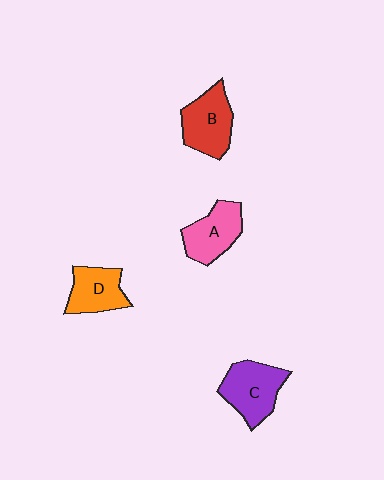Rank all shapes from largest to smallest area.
From largest to smallest: C (purple), B (red), A (pink), D (orange).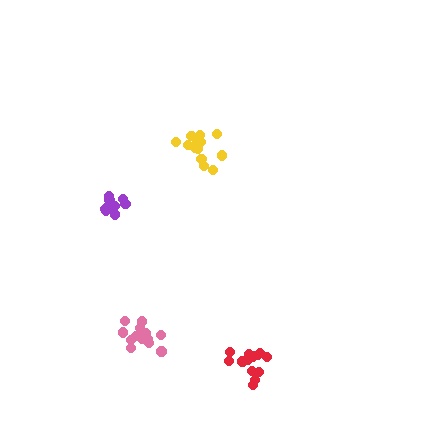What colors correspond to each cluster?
The clusters are colored: yellow, red, pink, purple.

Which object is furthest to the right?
The red cluster is rightmost.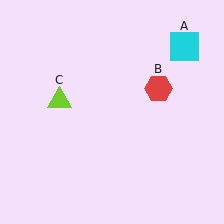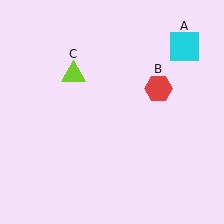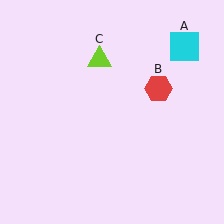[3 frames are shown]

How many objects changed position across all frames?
1 object changed position: lime triangle (object C).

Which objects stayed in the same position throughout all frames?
Cyan square (object A) and red hexagon (object B) remained stationary.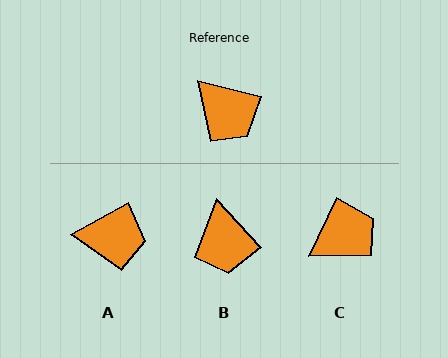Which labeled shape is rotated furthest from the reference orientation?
C, about 79 degrees away.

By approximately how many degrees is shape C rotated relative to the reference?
Approximately 79 degrees counter-clockwise.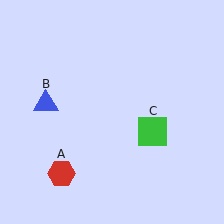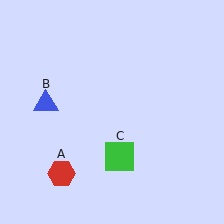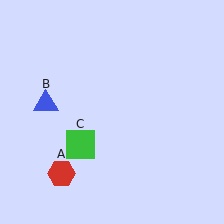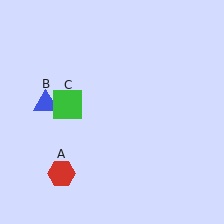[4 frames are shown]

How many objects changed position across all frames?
1 object changed position: green square (object C).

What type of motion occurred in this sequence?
The green square (object C) rotated clockwise around the center of the scene.